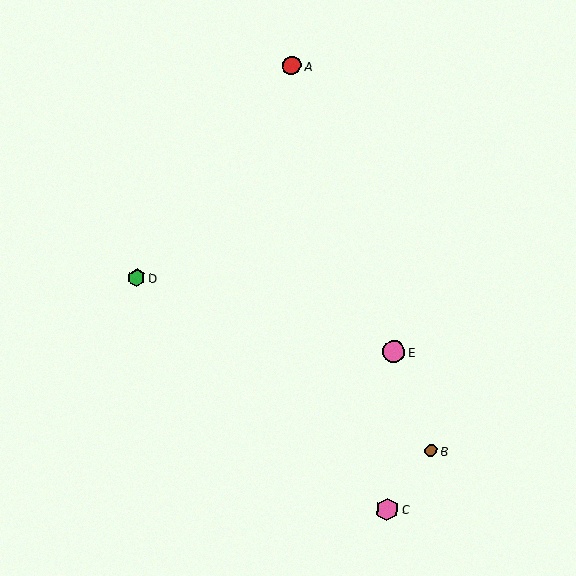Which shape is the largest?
The pink hexagon (labeled C) is the largest.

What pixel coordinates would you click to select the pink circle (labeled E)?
Click at (394, 352) to select the pink circle E.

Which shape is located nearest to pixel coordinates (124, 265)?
The green hexagon (labeled D) at (137, 277) is nearest to that location.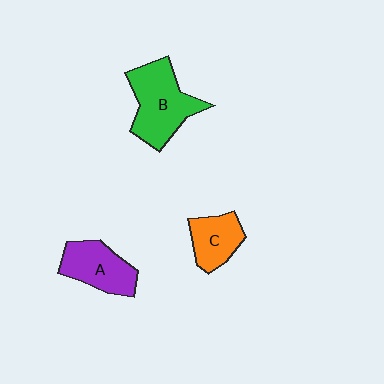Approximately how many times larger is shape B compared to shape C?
Approximately 1.7 times.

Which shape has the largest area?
Shape B (green).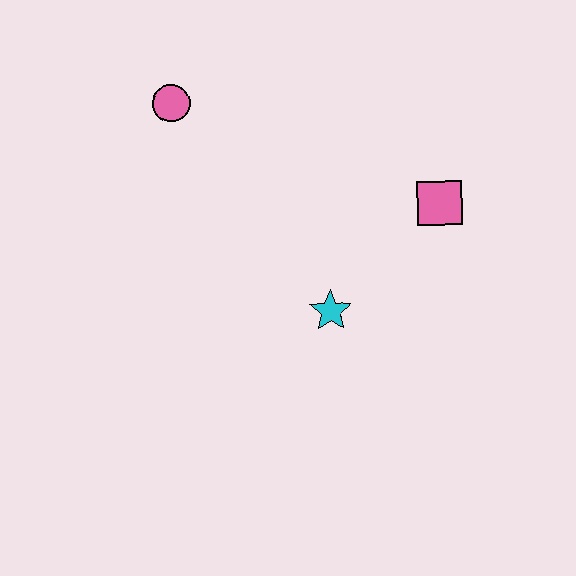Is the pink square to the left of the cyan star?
No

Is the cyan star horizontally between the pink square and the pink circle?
Yes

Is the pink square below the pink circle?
Yes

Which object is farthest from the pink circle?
The pink square is farthest from the pink circle.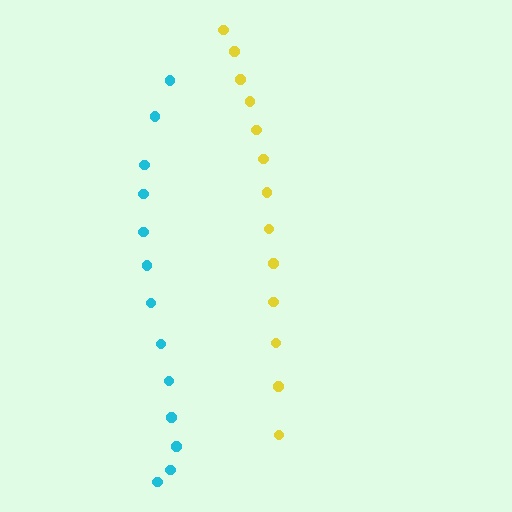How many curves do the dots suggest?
There are 2 distinct paths.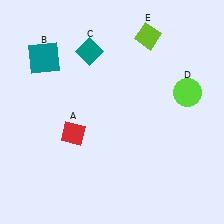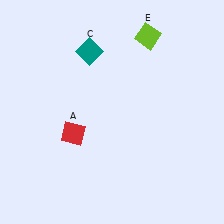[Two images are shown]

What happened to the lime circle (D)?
The lime circle (D) was removed in Image 2. It was in the top-right area of Image 1.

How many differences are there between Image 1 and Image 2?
There are 2 differences between the two images.